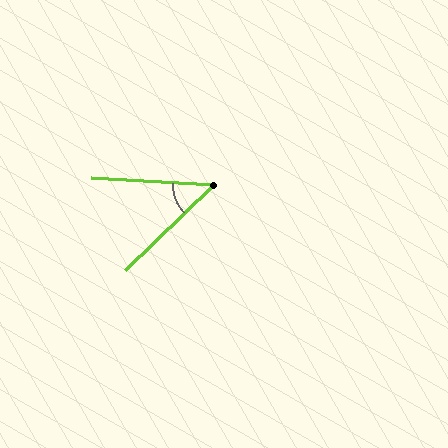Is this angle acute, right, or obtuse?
It is acute.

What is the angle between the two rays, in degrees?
Approximately 47 degrees.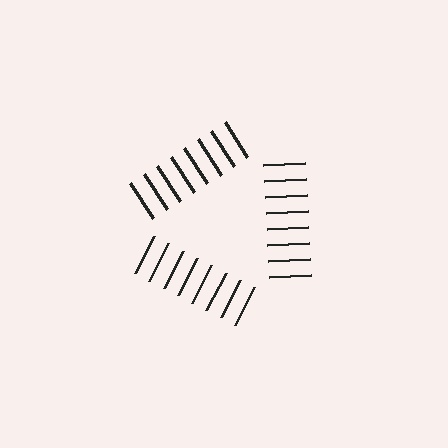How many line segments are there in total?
24 — 8 along each of the 3 edges.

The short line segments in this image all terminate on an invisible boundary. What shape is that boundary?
An illusory triangle — the line segments terminate on its edges but no continuous stroke is drawn.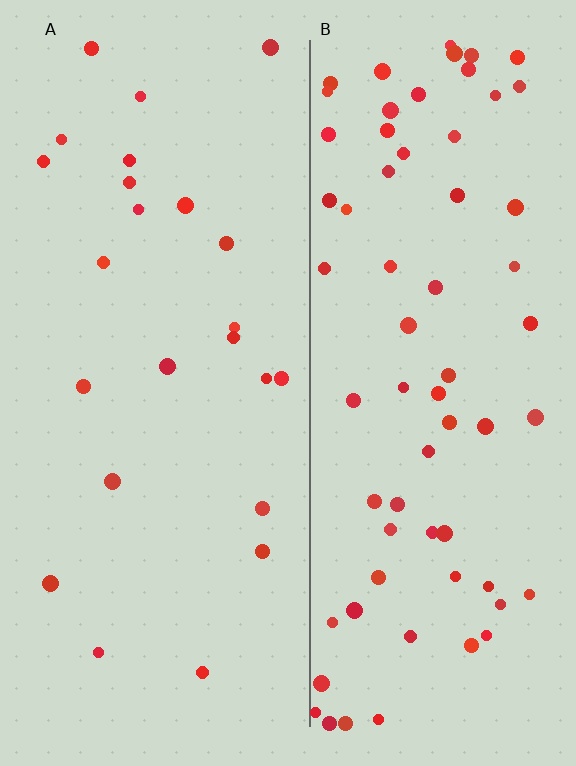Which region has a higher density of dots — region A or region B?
B (the right).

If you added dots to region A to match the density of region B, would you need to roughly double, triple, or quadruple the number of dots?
Approximately triple.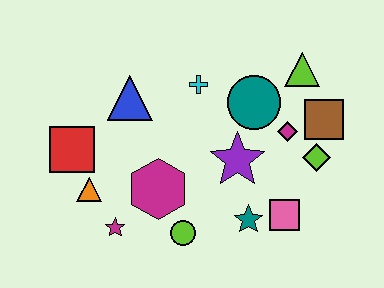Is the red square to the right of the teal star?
No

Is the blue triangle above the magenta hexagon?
Yes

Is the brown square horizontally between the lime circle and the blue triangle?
No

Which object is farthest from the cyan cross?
The magenta star is farthest from the cyan cross.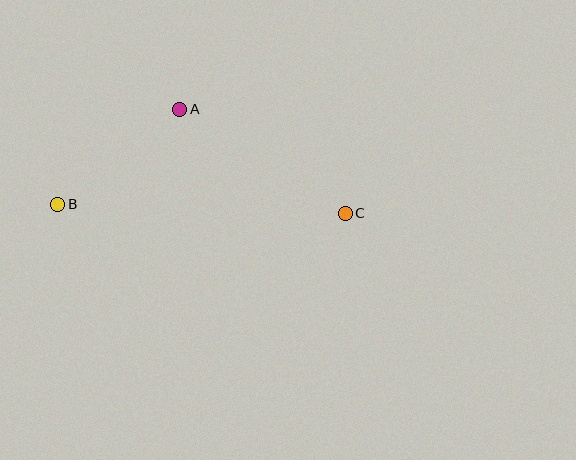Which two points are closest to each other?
Points A and B are closest to each other.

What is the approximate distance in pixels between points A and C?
The distance between A and C is approximately 195 pixels.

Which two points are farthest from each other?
Points B and C are farthest from each other.